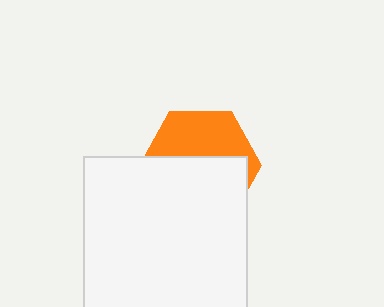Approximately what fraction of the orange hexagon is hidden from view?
Roughly 59% of the orange hexagon is hidden behind the white square.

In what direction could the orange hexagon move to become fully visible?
The orange hexagon could move up. That would shift it out from behind the white square entirely.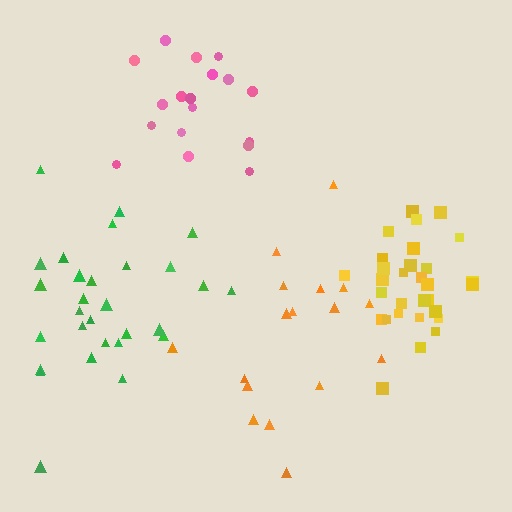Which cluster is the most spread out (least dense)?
Orange.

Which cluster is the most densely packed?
Yellow.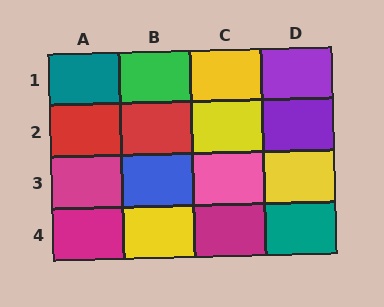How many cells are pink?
1 cell is pink.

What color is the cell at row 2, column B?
Red.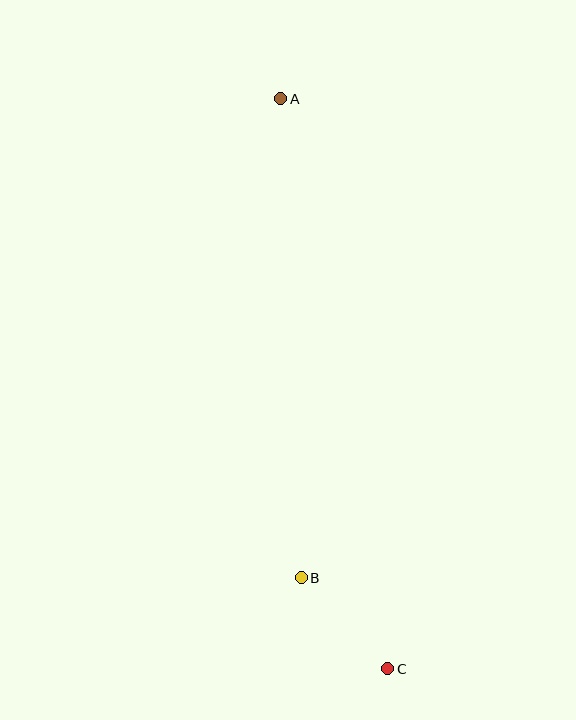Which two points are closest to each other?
Points B and C are closest to each other.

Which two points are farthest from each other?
Points A and C are farthest from each other.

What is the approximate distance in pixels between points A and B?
The distance between A and B is approximately 479 pixels.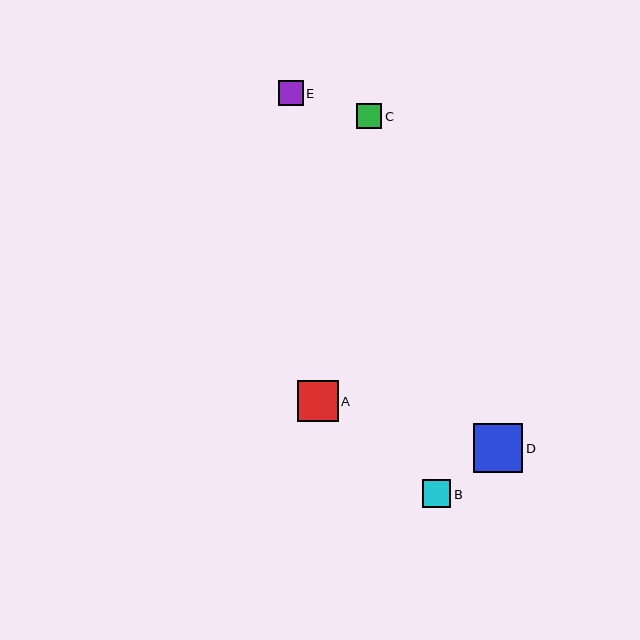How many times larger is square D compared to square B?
Square D is approximately 1.7 times the size of square B.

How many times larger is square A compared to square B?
Square A is approximately 1.4 times the size of square B.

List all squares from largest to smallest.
From largest to smallest: D, A, B, E, C.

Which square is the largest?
Square D is the largest with a size of approximately 49 pixels.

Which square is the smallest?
Square C is the smallest with a size of approximately 25 pixels.